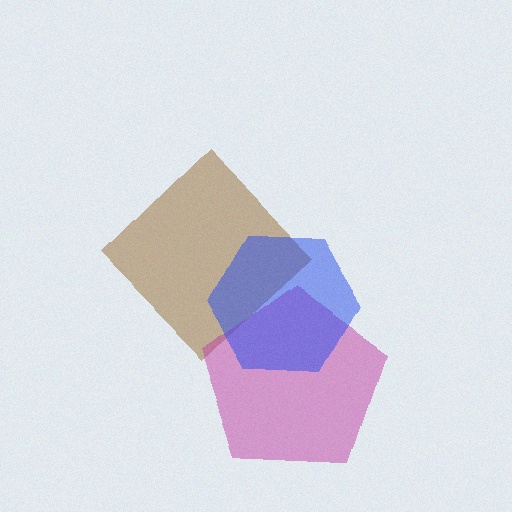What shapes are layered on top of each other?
The layered shapes are: a brown diamond, a magenta pentagon, a blue hexagon.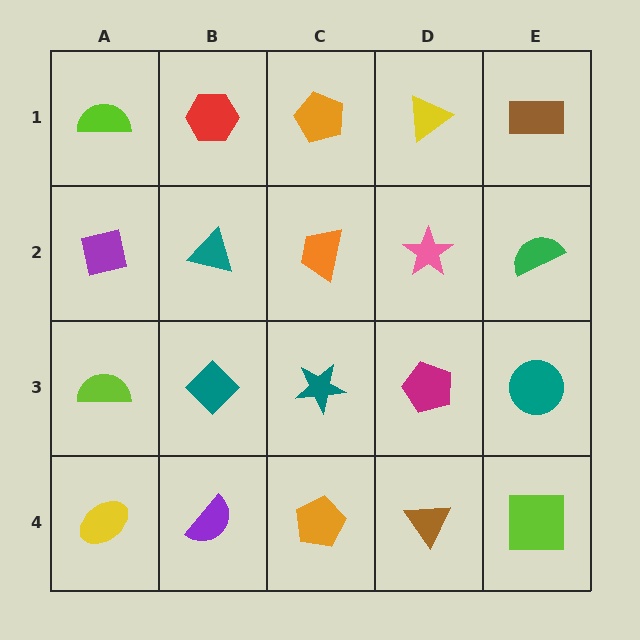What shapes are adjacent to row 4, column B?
A teal diamond (row 3, column B), a yellow ellipse (row 4, column A), an orange pentagon (row 4, column C).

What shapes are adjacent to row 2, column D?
A yellow triangle (row 1, column D), a magenta pentagon (row 3, column D), an orange trapezoid (row 2, column C), a green semicircle (row 2, column E).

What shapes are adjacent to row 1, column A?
A purple square (row 2, column A), a red hexagon (row 1, column B).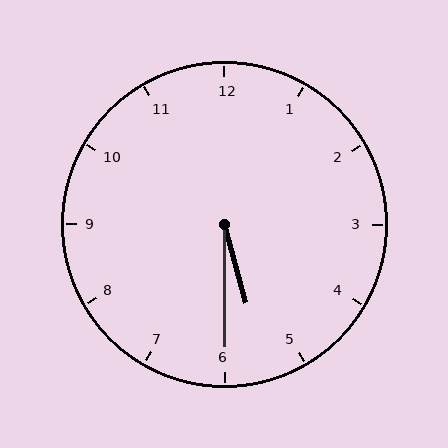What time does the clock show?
5:30.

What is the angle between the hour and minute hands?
Approximately 15 degrees.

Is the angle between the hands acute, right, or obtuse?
It is acute.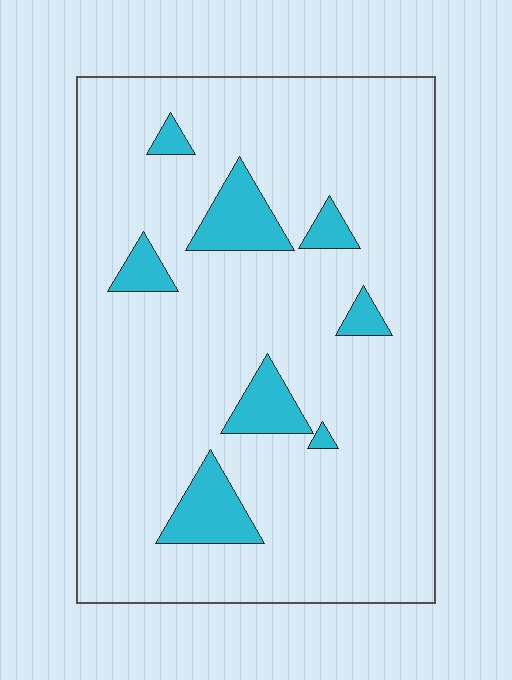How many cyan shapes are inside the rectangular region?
8.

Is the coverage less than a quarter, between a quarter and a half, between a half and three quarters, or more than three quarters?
Less than a quarter.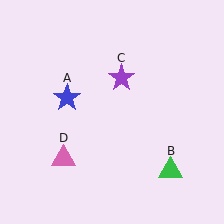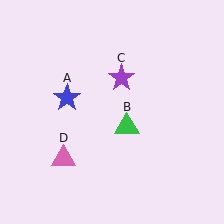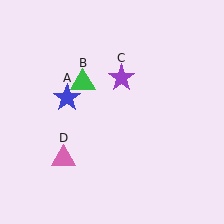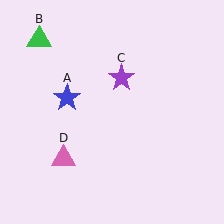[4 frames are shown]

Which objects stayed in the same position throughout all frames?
Blue star (object A) and purple star (object C) and pink triangle (object D) remained stationary.